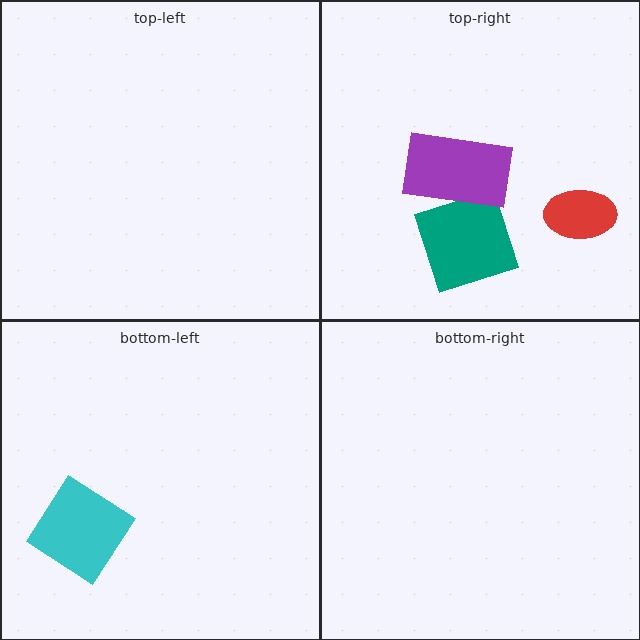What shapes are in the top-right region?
The teal square, the red ellipse, the purple rectangle.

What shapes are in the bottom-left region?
The cyan diamond.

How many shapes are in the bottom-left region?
1.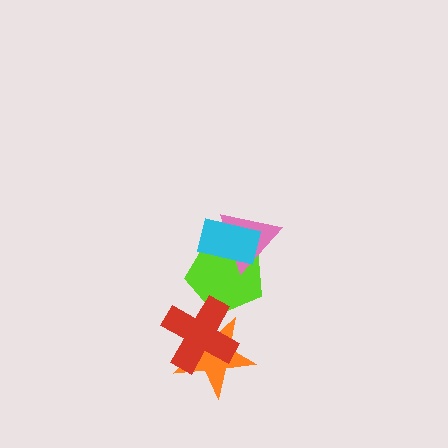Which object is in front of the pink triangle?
The cyan rectangle is in front of the pink triangle.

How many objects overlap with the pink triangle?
2 objects overlap with the pink triangle.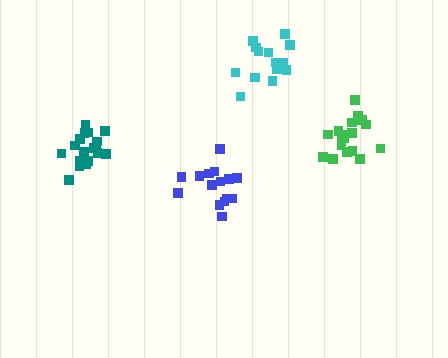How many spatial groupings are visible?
There are 4 spatial groupings.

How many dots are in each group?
Group 1: 17 dots, Group 2: 15 dots, Group 3: 19 dots, Group 4: 15 dots (66 total).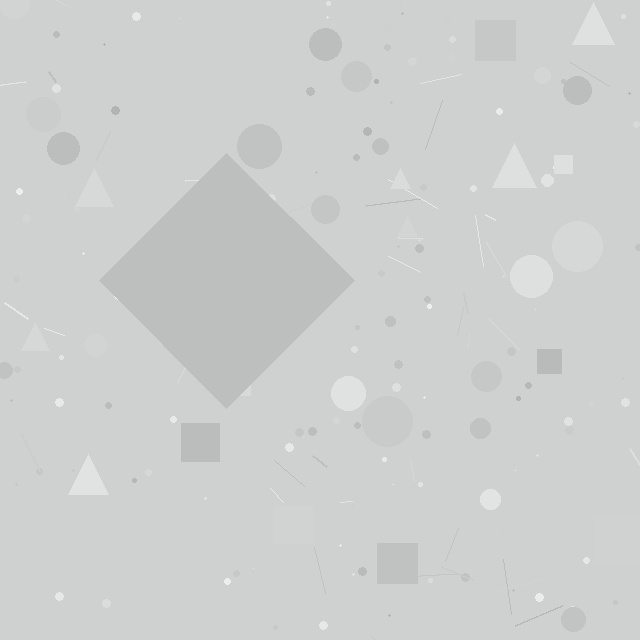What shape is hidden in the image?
A diamond is hidden in the image.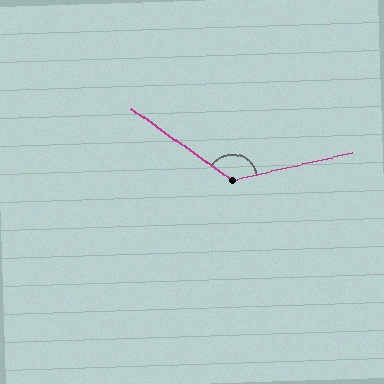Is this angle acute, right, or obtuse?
It is obtuse.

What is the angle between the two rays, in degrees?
Approximately 132 degrees.